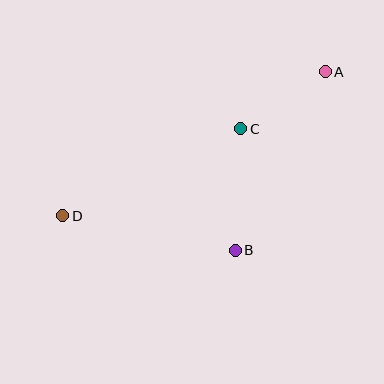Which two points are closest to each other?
Points A and C are closest to each other.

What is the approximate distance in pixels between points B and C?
The distance between B and C is approximately 121 pixels.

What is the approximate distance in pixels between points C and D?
The distance between C and D is approximately 198 pixels.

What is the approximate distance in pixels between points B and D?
The distance between B and D is approximately 176 pixels.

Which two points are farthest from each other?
Points A and D are farthest from each other.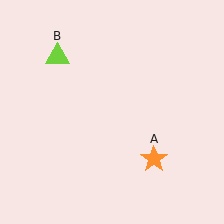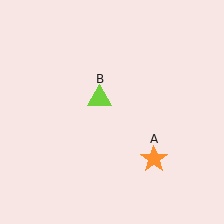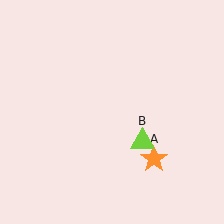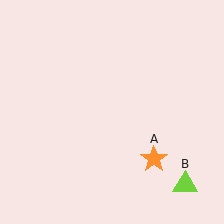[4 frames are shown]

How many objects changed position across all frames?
1 object changed position: lime triangle (object B).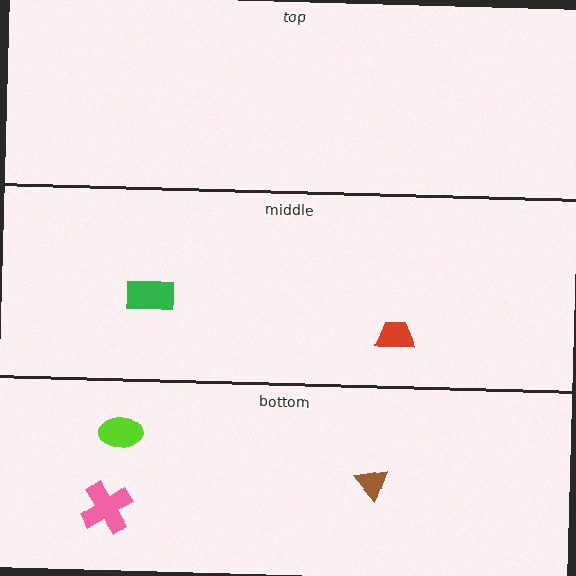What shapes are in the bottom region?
The brown triangle, the lime ellipse, the pink cross.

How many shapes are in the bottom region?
3.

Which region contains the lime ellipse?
The bottom region.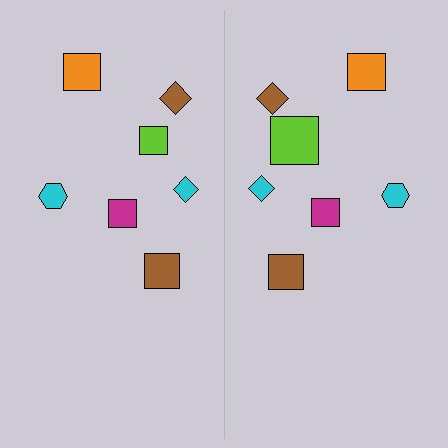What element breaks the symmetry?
The lime square on the right side has a different size than its mirror counterpart.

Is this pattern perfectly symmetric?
No, the pattern is not perfectly symmetric. The lime square on the right side has a different size than its mirror counterpart.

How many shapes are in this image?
There are 14 shapes in this image.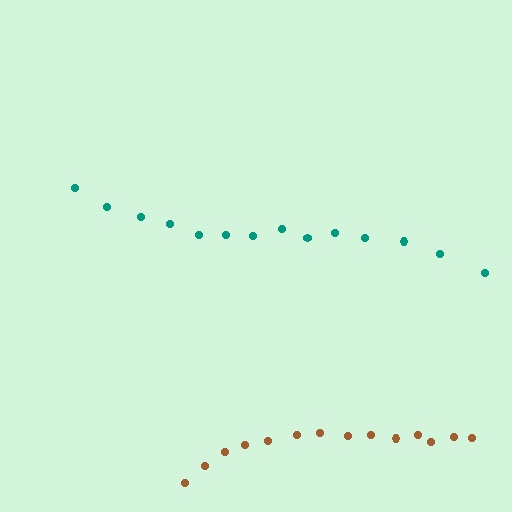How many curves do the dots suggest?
There are 2 distinct paths.